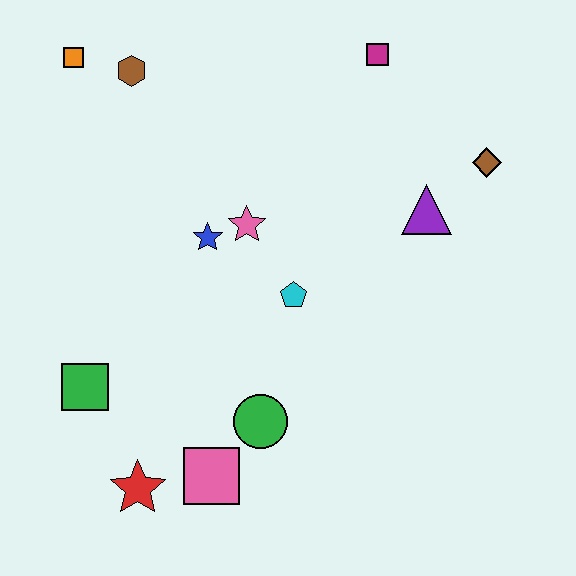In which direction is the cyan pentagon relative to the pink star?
The cyan pentagon is below the pink star.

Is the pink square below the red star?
No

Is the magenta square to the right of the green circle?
Yes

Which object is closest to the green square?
The red star is closest to the green square.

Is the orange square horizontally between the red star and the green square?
No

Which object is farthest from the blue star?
The brown diamond is farthest from the blue star.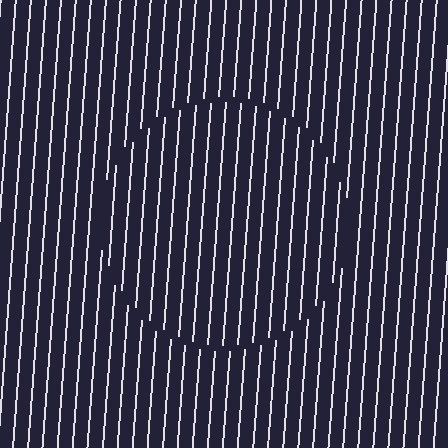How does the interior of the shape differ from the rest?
The interior of the shape contains the same grating, shifted by half a period — the contour is defined by the phase discontinuity where line-ends from the inner and outer gratings abut.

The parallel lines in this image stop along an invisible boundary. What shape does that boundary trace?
An illusory circle. The interior of the shape contains the same grating, shifted by half a period — the contour is defined by the phase discontinuity where line-ends from the inner and outer gratings abut.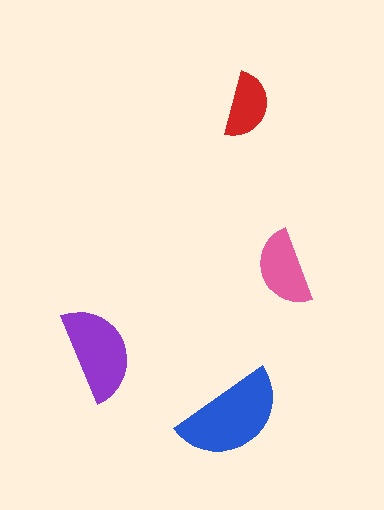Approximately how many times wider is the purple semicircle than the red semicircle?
About 1.5 times wider.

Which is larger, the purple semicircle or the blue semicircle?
The blue one.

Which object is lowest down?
The blue semicircle is bottommost.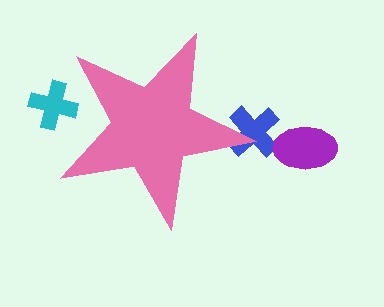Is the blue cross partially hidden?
Yes, the blue cross is partially hidden behind the pink star.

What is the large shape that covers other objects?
A pink star.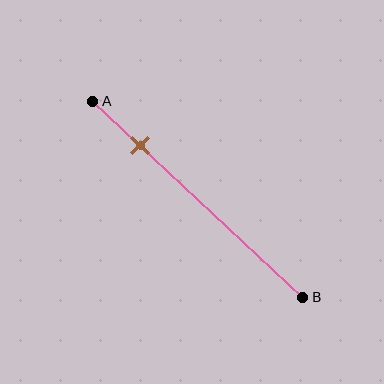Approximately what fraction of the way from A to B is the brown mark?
The brown mark is approximately 25% of the way from A to B.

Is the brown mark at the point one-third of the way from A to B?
No, the mark is at about 25% from A, not at the 33% one-third point.